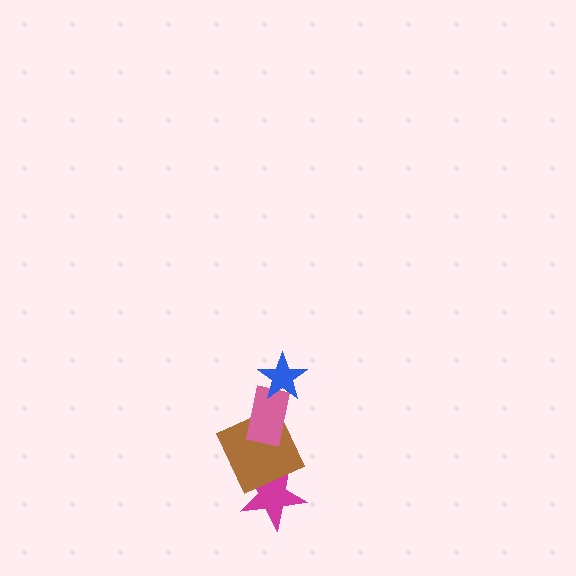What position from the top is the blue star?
The blue star is 1st from the top.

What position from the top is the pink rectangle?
The pink rectangle is 2nd from the top.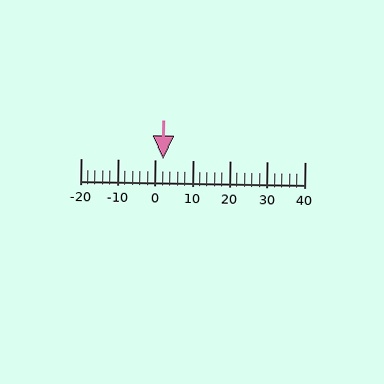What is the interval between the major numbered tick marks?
The major tick marks are spaced 10 units apart.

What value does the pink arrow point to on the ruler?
The pink arrow points to approximately 2.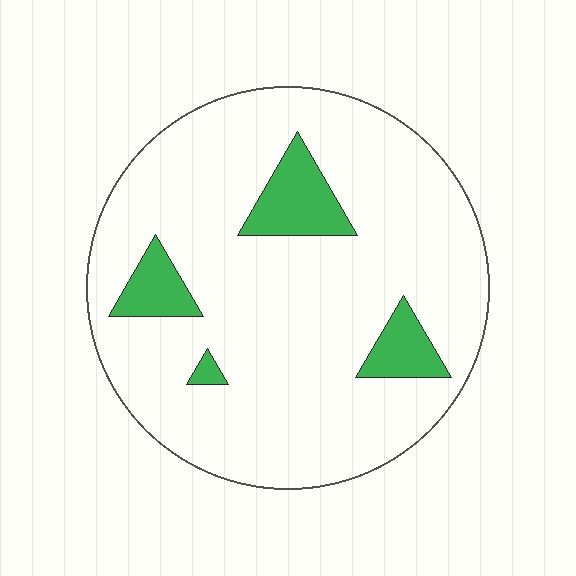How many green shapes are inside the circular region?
4.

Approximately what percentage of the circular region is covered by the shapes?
Approximately 10%.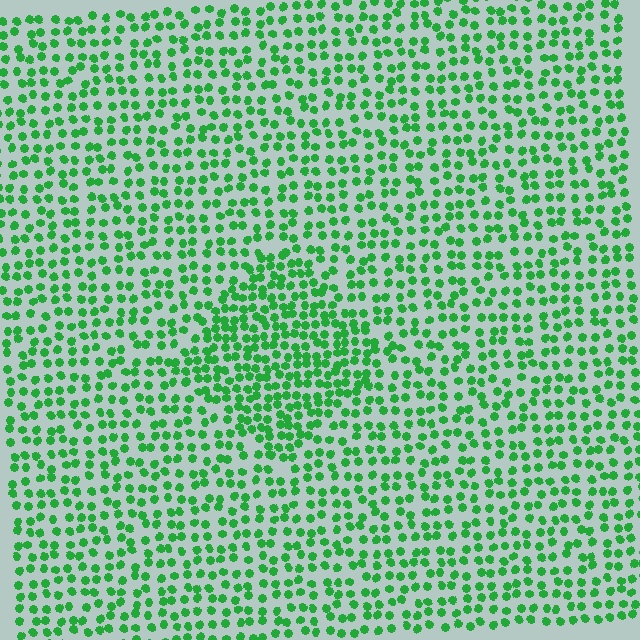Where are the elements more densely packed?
The elements are more densely packed inside the diamond boundary.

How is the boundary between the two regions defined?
The boundary is defined by a change in element density (approximately 1.6x ratio). All elements are the same color, size, and shape.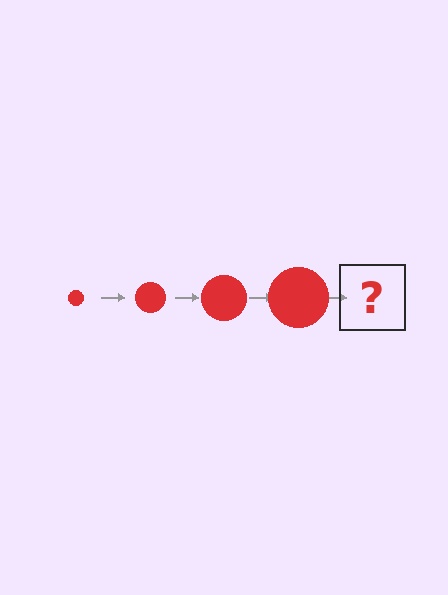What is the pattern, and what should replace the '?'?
The pattern is that the circle gets progressively larger each step. The '?' should be a red circle, larger than the previous one.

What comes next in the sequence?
The next element should be a red circle, larger than the previous one.